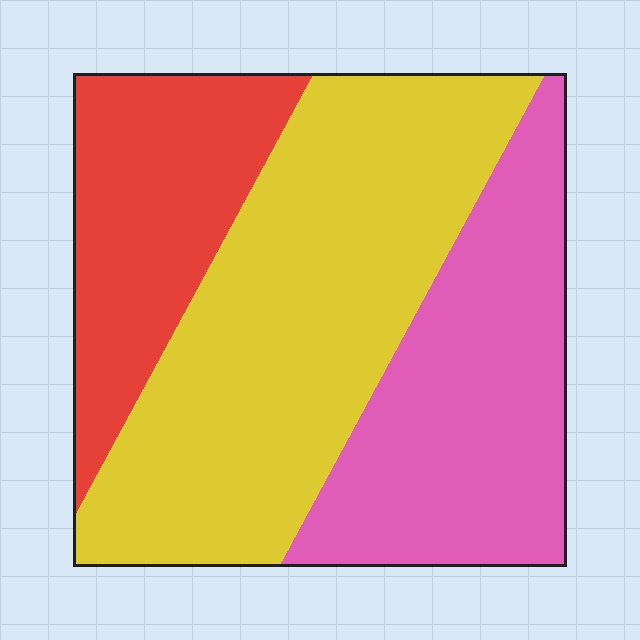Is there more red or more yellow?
Yellow.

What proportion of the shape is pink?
Pink covers roughly 30% of the shape.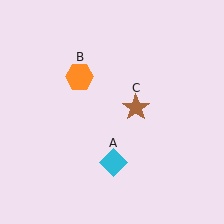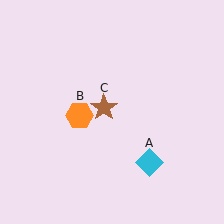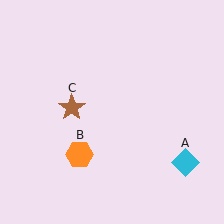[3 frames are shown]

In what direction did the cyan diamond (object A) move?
The cyan diamond (object A) moved right.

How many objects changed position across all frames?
3 objects changed position: cyan diamond (object A), orange hexagon (object B), brown star (object C).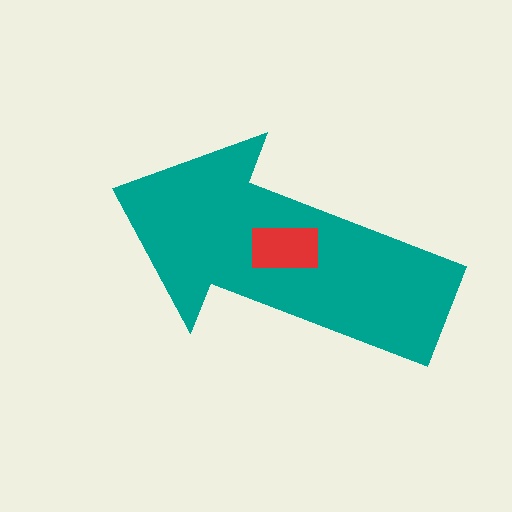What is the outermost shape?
The teal arrow.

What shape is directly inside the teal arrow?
The red rectangle.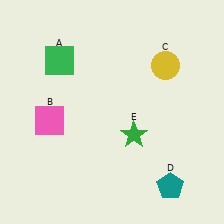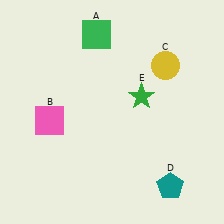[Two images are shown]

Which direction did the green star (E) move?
The green star (E) moved up.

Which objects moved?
The objects that moved are: the green square (A), the green star (E).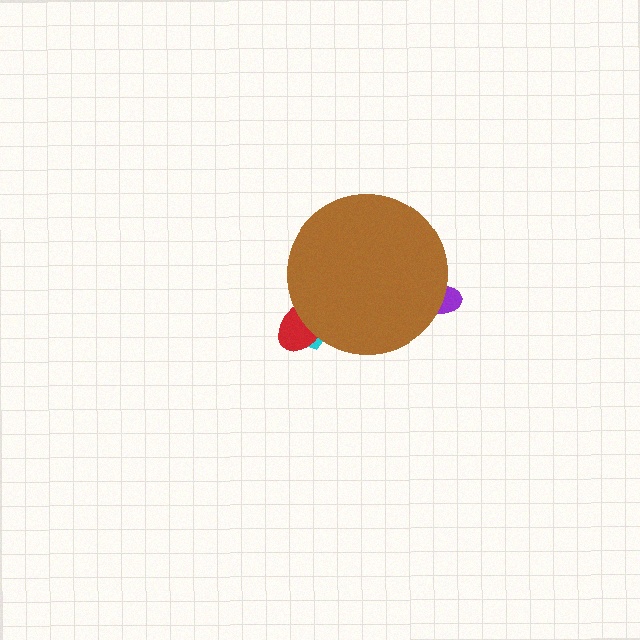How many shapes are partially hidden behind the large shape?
3 shapes are partially hidden.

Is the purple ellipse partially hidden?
Yes, the purple ellipse is partially hidden behind the brown circle.